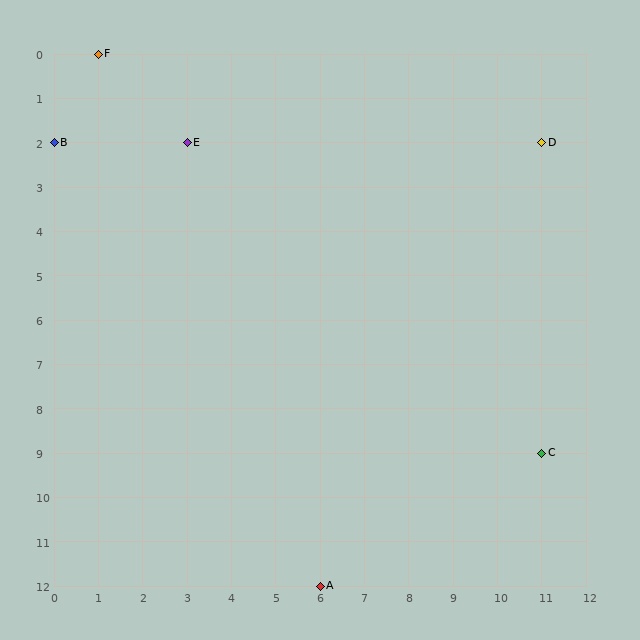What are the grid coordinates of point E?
Point E is at grid coordinates (3, 2).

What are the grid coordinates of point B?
Point B is at grid coordinates (0, 2).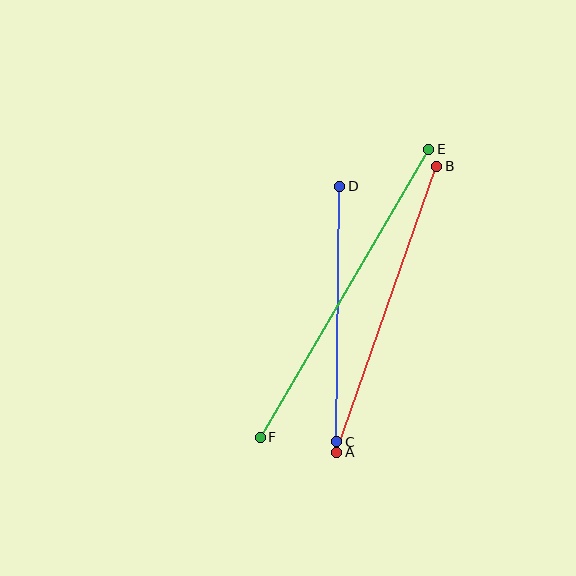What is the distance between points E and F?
The distance is approximately 334 pixels.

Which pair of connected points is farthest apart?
Points E and F are farthest apart.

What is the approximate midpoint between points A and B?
The midpoint is at approximately (387, 309) pixels.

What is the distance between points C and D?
The distance is approximately 256 pixels.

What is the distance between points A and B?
The distance is approximately 303 pixels.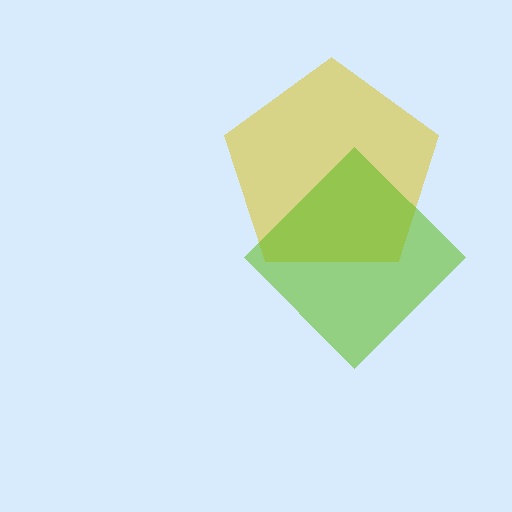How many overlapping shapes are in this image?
There are 2 overlapping shapes in the image.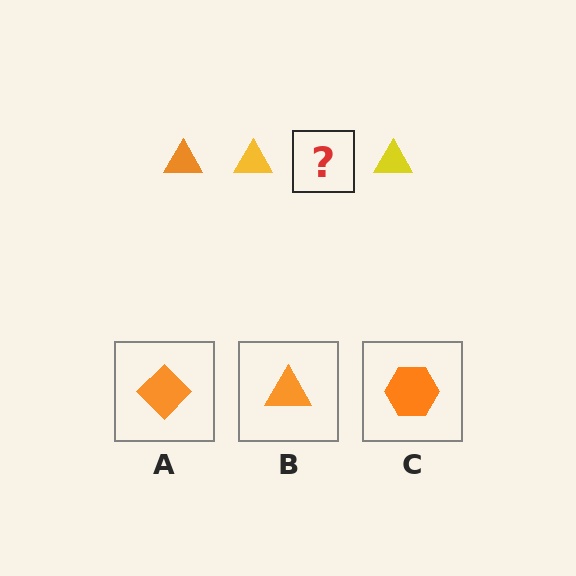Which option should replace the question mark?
Option B.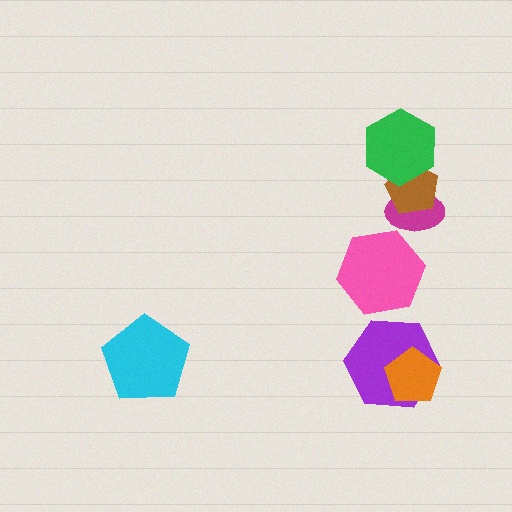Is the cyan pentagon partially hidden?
No, no other shape covers it.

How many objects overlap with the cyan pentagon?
0 objects overlap with the cyan pentagon.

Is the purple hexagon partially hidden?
Yes, it is partially covered by another shape.